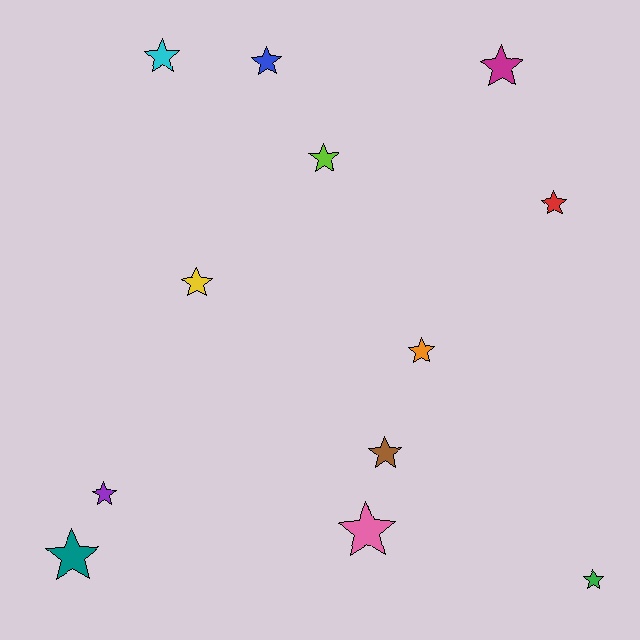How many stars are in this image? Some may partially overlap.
There are 12 stars.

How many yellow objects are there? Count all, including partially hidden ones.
There is 1 yellow object.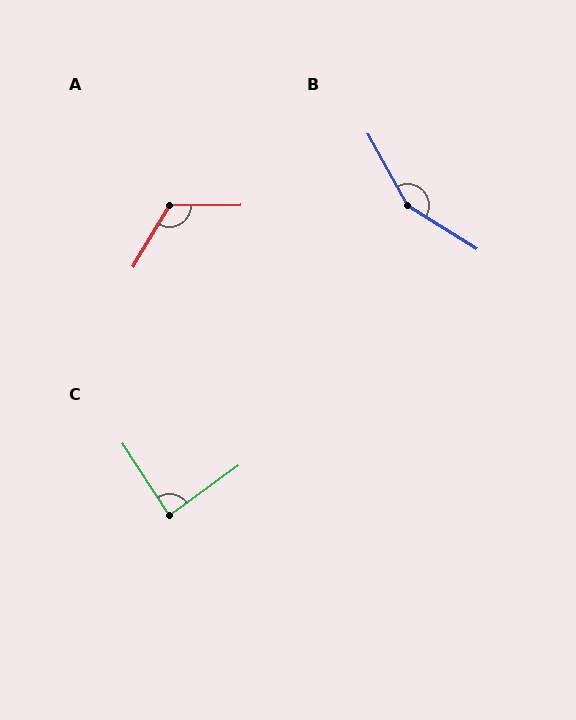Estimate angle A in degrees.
Approximately 122 degrees.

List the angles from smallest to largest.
C (87°), A (122°), B (150°).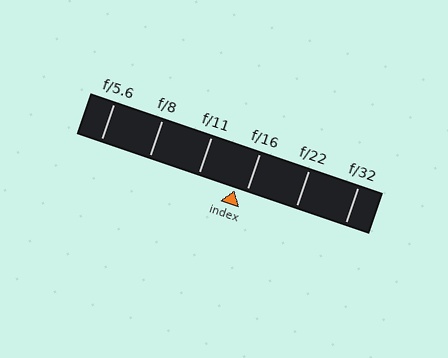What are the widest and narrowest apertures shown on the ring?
The widest aperture shown is f/5.6 and the narrowest is f/32.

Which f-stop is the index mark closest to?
The index mark is closest to f/16.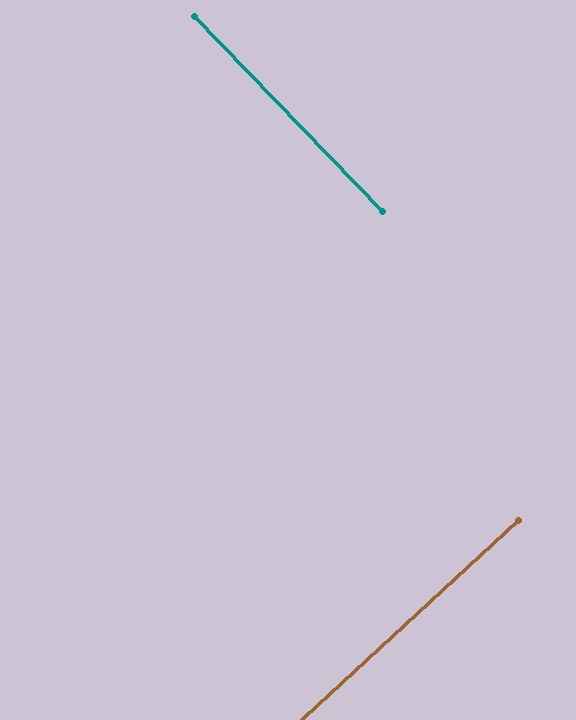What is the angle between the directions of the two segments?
Approximately 89 degrees.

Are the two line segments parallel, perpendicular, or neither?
Perpendicular — they meet at approximately 89°.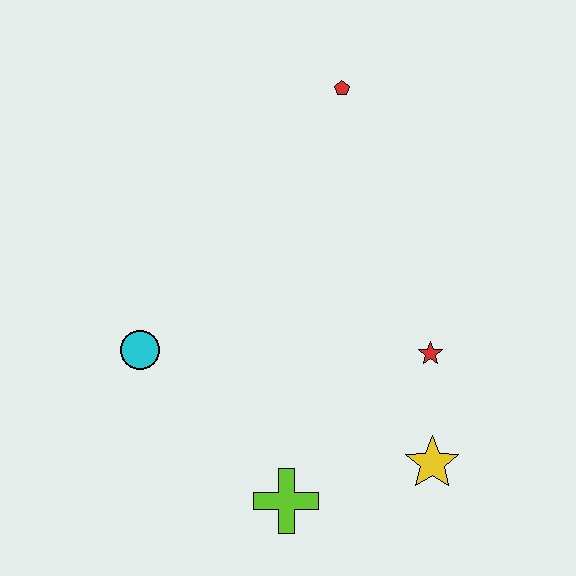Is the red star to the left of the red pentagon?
No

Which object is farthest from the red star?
The cyan circle is farthest from the red star.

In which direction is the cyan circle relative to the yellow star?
The cyan circle is to the left of the yellow star.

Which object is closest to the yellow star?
The red star is closest to the yellow star.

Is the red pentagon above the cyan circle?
Yes